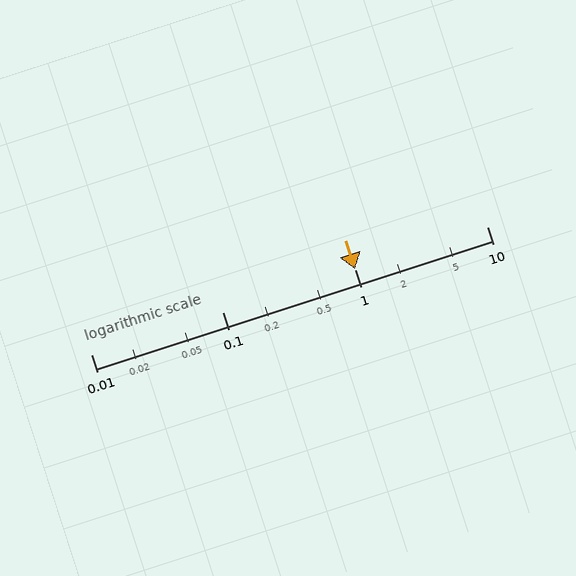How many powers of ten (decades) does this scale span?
The scale spans 3 decades, from 0.01 to 10.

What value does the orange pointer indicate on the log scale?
The pointer indicates approximately 1.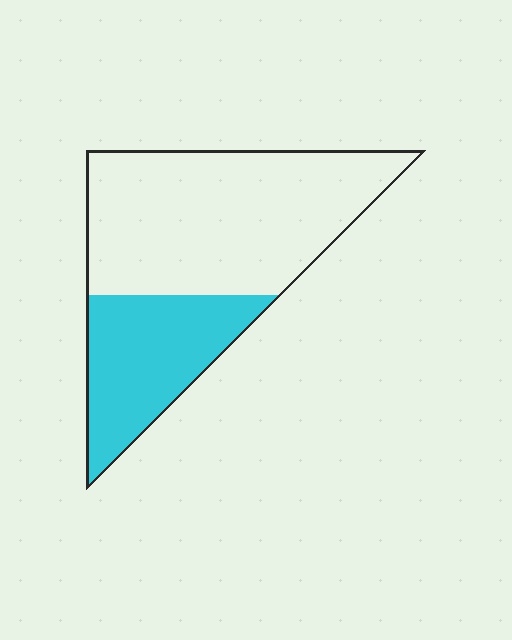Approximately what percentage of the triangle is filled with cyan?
Approximately 35%.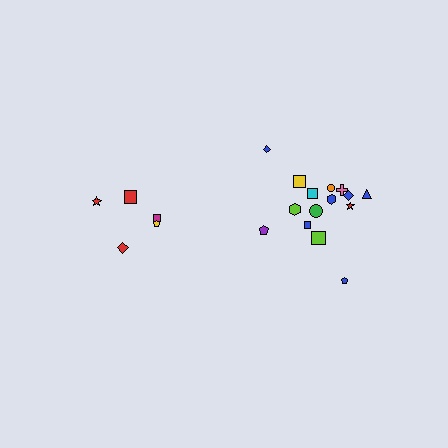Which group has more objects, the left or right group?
The right group.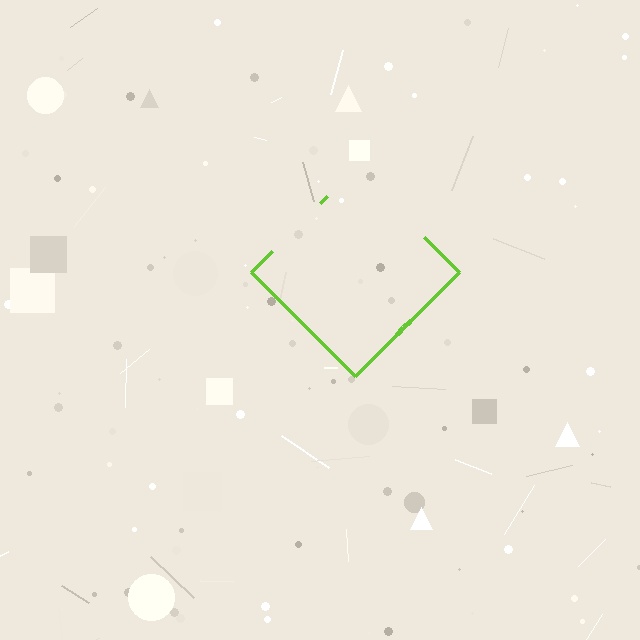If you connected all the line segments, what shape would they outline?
They would outline a diamond.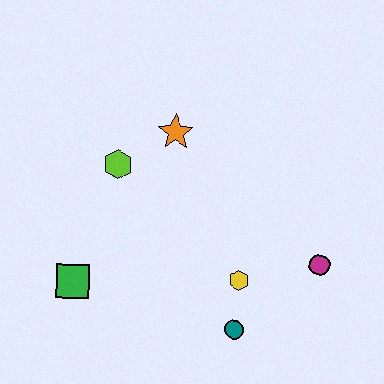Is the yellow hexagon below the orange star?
Yes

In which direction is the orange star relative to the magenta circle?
The orange star is to the left of the magenta circle.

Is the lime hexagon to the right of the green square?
Yes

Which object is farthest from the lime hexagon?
The magenta circle is farthest from the lime hexagon.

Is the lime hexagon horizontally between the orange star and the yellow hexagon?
No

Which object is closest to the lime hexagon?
The orange star is closest to the lime hexagon.